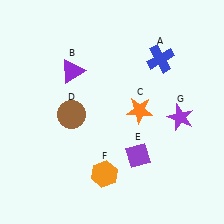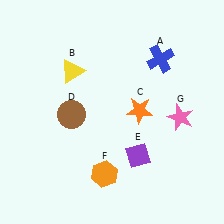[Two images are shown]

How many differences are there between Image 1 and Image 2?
There are 2 differences between the two images.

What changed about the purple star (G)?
In Image 1, G is purple. In Image 2, it changed to pink.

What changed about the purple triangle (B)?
In Image 1, B is purple. In Image 2, it changed to yellow.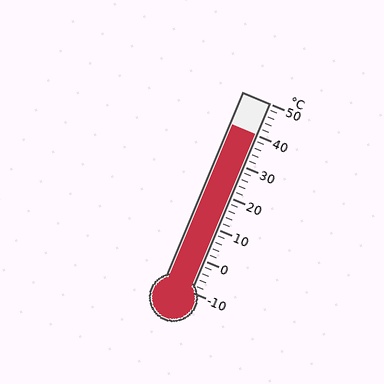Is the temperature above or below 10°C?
The temperature is above 10°C.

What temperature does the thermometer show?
The thermometer shows approximately 40°C.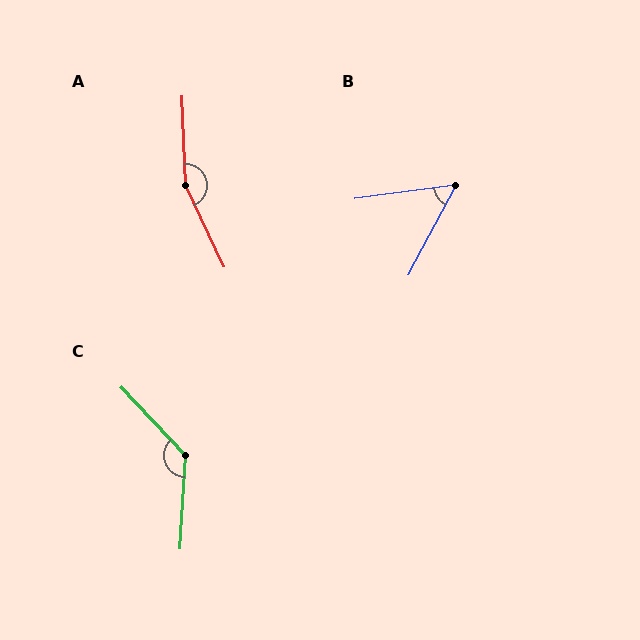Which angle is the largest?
A, at approximately 157 degrees.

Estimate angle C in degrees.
Approximately 133 degrees.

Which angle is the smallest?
B, at approximately 55 degrees.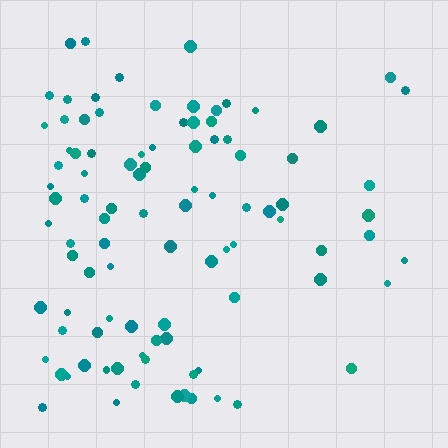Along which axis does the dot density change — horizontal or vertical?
Horizontal.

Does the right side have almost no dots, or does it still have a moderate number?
Still a moderate number, just noticeably fewer than the left.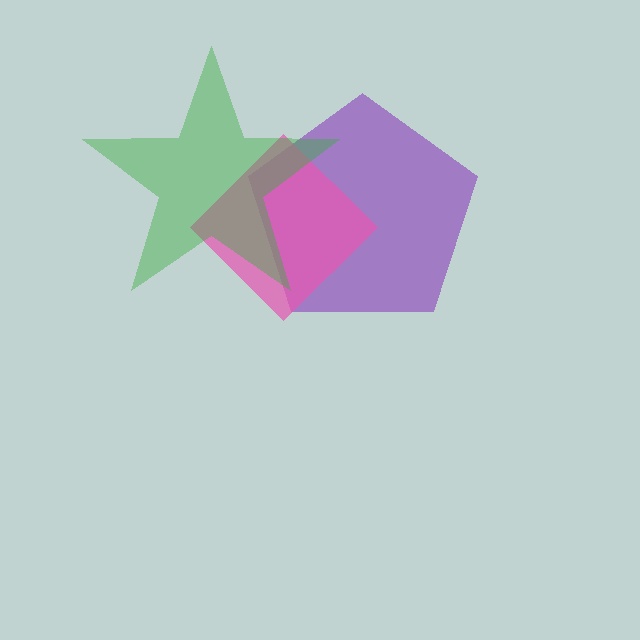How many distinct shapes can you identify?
There are 3 distinct shapes: a purple pentagon, a pink diamond, a green star.